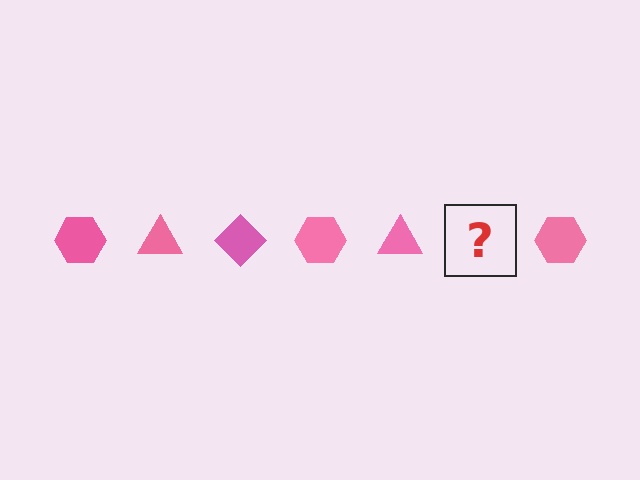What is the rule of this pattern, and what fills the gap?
The rule is that the pattern cycles through hexagon, triangle, diamond shapes in pink. The gap should be filled with a pink diamond.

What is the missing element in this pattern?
The missing element is a pink diamond.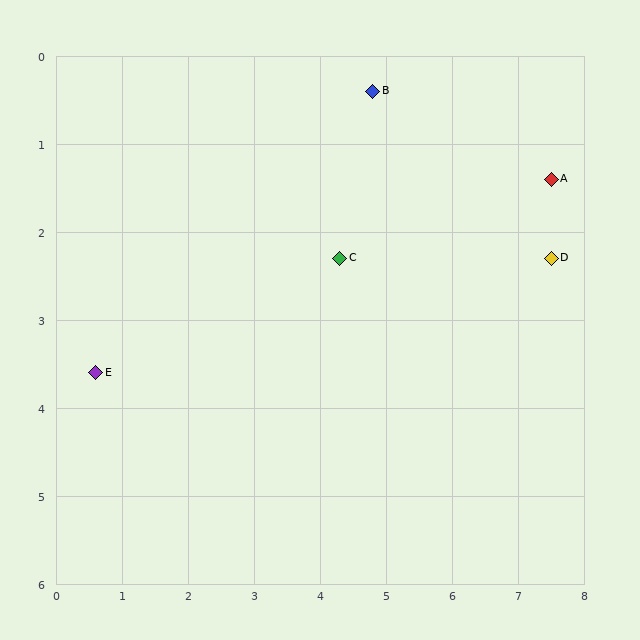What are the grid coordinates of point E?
Point E is at approximately (0.6, 3.6).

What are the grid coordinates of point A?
Point A is at approximately (7.5, 1.4).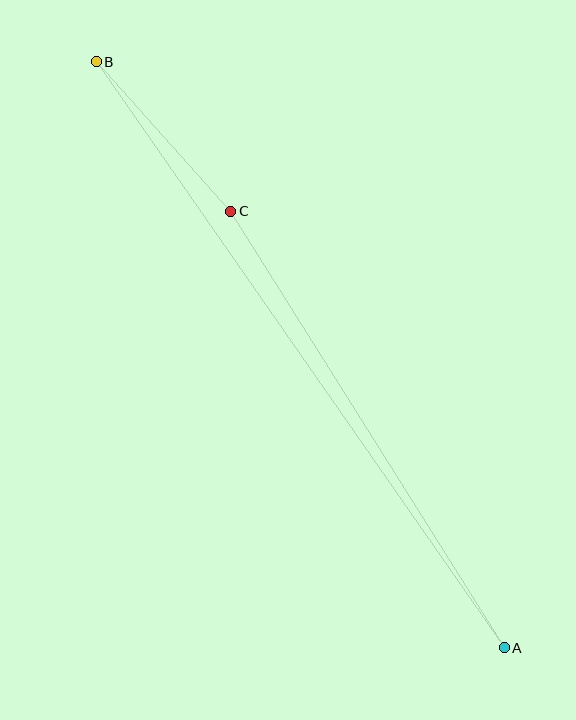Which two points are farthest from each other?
Points A and B are farthest from each other.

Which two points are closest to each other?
Points B and C are closest to each other.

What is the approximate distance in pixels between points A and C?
The distance between A and C is approximately 515 pixels.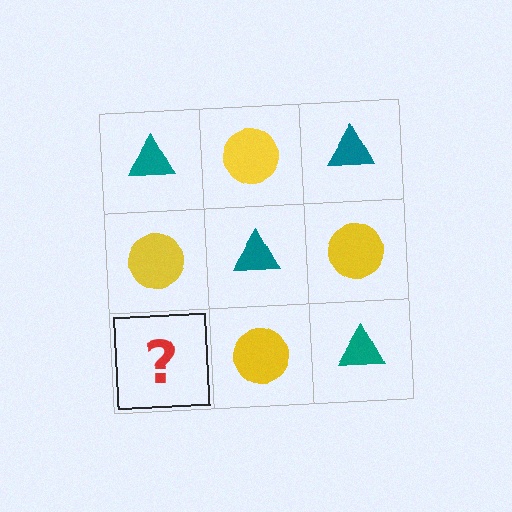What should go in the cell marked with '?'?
The missing cell should contain a teal triangle.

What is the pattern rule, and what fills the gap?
The rule is that it alternates teal triangle and yellow circle in a checkerboard pattern. The gap should be filled with a teal triangle.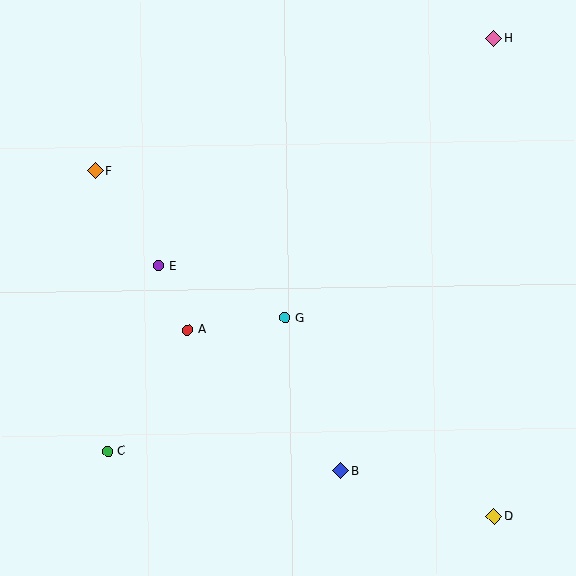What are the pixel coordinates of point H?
Point H is at (494, 38).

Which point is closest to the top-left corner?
Point F is closest to the top-left corner.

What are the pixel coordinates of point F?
Point F is at (95, 171).